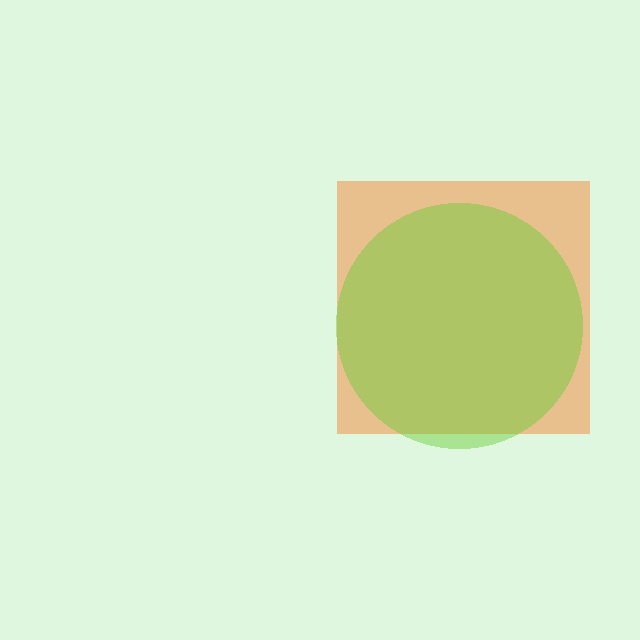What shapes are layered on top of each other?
The layered shapes are: an orange square, a lime circle.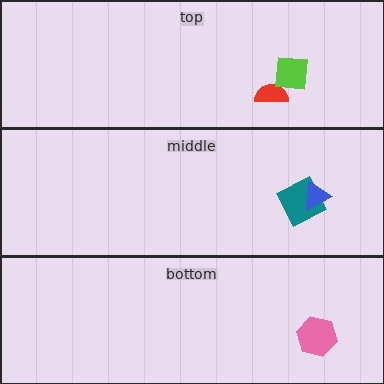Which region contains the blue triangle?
The middle region.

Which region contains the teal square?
The middle region.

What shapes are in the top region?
The red semicircle, the lime square.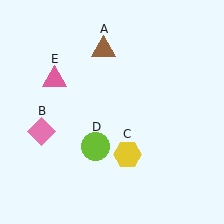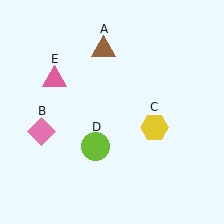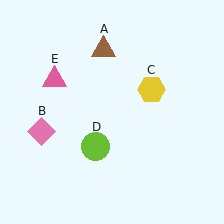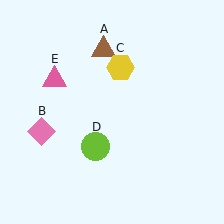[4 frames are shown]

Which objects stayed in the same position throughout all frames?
Brown triangle (object A) and pink diamond (object B) and lime circle (object D) and pink triangle (object E) remained stationary.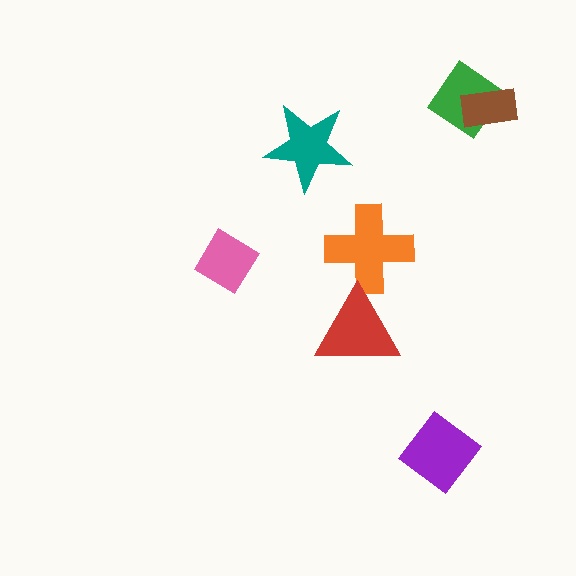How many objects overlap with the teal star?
0 objects overlap with the teal star.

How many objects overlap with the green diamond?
1 object overlaps with the green diamond.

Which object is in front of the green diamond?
The brown rectangle is in front of the green diamond.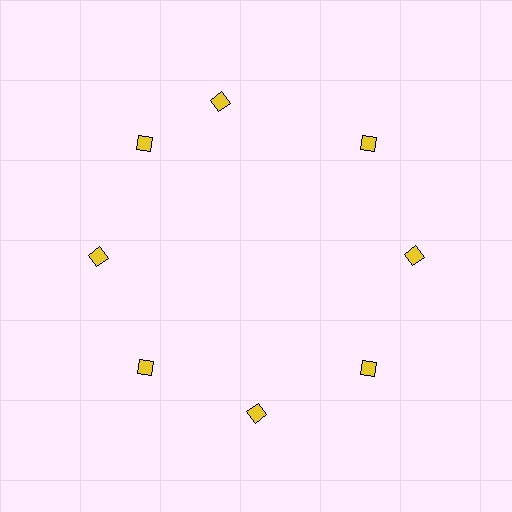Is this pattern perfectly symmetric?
No. The 8 yellow diamonds are arranged in a ring, but one element near the 12 o'clock position is rotated out of alignment along the ring, breaking the 8-fold rotational symmetry.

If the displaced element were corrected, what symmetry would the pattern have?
It would have 8-fold rotational symmetry — the pattern would map onto itself every 45 degrees.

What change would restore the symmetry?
The symmetry would be restored by rotating it back into even spacing with its neighbors so that all 8 diamonds sit at equal angles and equal distance from the center.